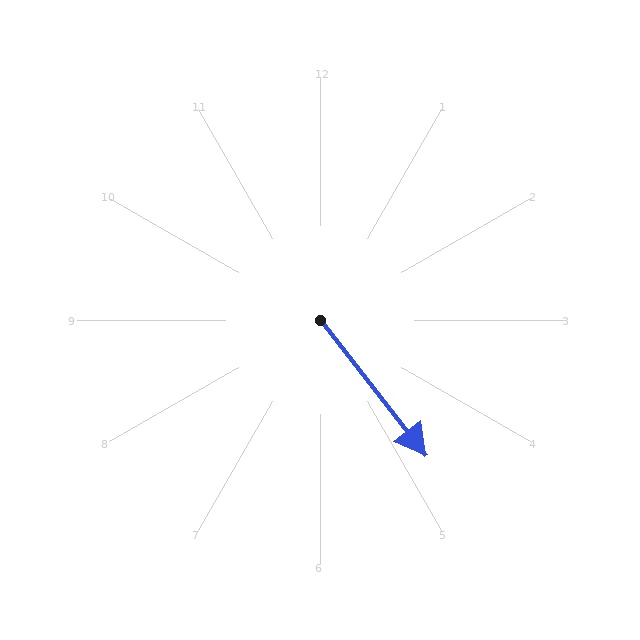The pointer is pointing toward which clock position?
Roughly 5 o'clock.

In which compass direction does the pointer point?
Southeast.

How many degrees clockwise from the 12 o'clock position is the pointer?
Approximately 142 degrees.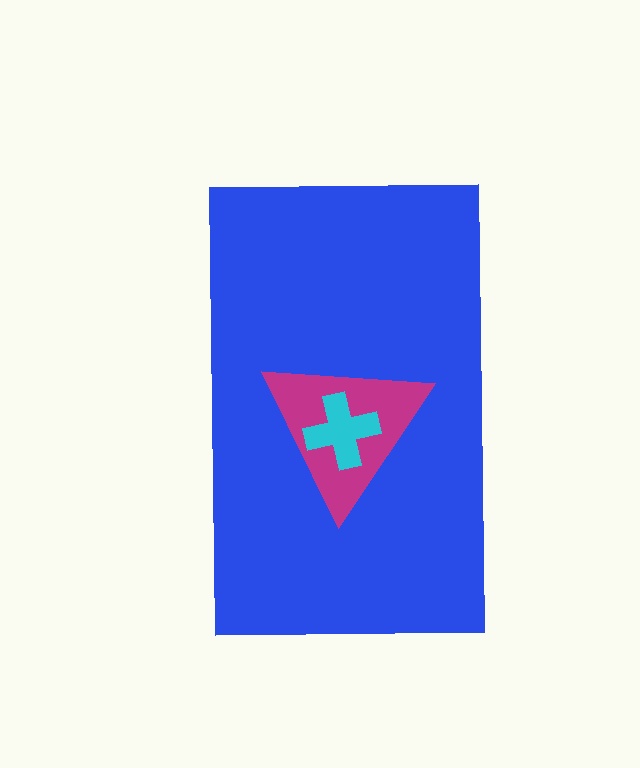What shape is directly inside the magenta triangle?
The cyan cross.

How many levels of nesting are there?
3.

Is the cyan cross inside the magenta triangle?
Yes.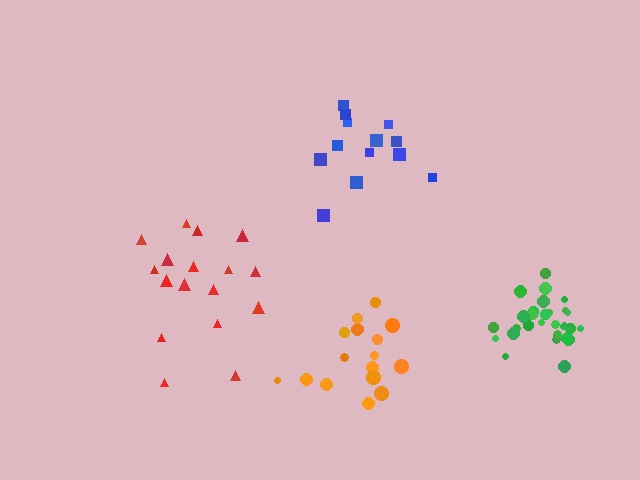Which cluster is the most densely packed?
Green.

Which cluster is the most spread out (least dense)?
Blue.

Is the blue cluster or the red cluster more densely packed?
Red.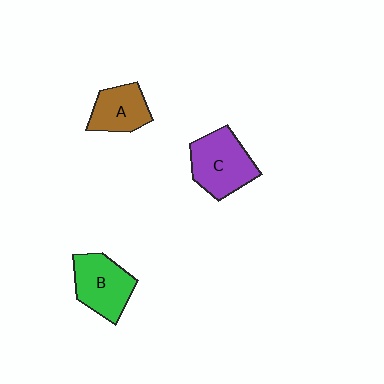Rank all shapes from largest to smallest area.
From largest to smallest: C (purple), B (green), A (brown).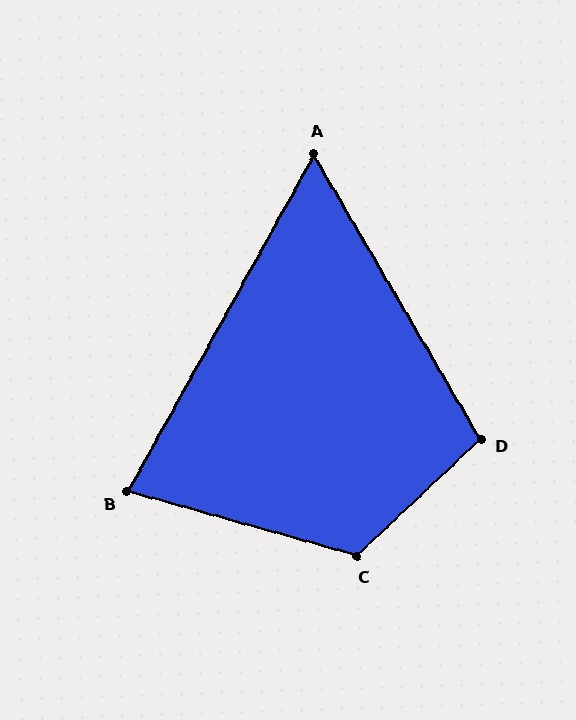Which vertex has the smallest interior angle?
A, at approximately 59 degrees.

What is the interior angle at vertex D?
Approximately 103 degrees (obtuse).